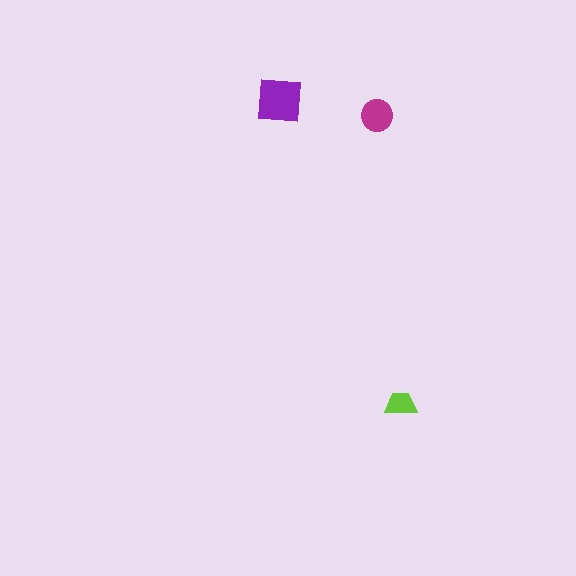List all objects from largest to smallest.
The purple square, the magenta circle, the lime trapezoid.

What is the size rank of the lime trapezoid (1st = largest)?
3rd.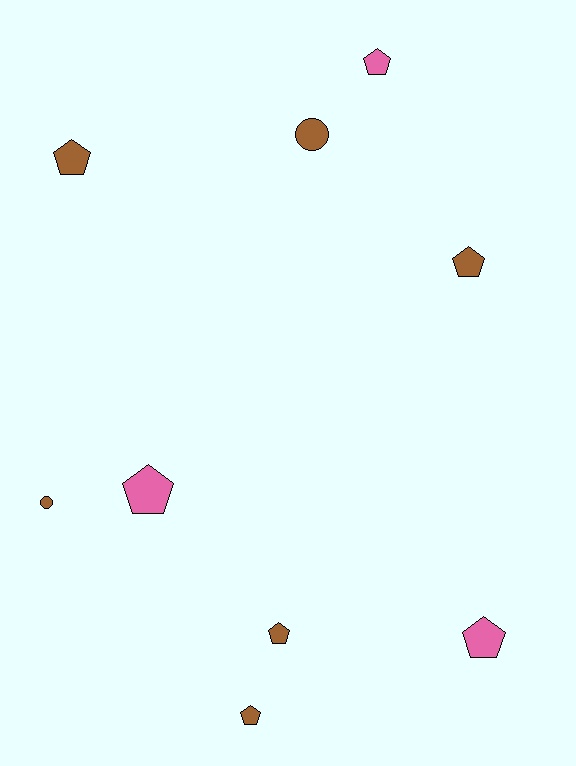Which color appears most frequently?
Brown, with 6 objects.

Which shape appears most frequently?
Pentagon, with 7 objects.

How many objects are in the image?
There are 9 objects.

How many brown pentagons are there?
There are 4 brown pentagons.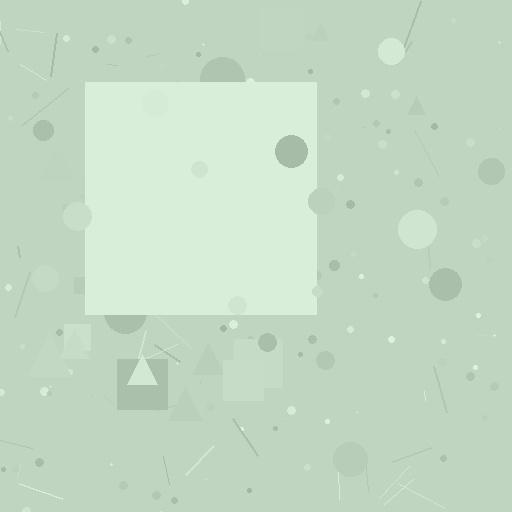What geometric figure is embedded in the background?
A square is embedded in the background.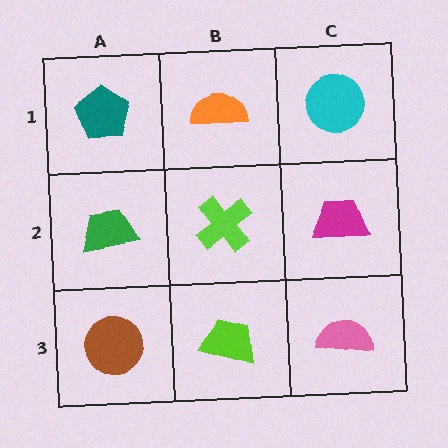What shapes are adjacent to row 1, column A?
A green trapezoid (row 2, column A), an orange semicircle (row 1, column B).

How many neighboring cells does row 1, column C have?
2.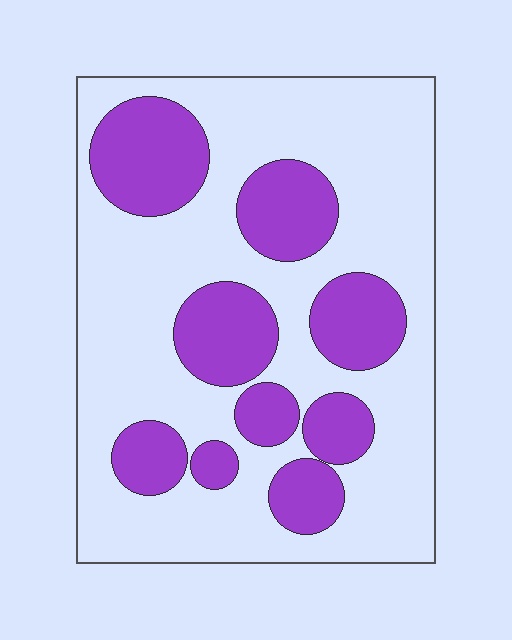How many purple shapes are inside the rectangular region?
9.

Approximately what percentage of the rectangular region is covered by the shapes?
Approximately 30%.